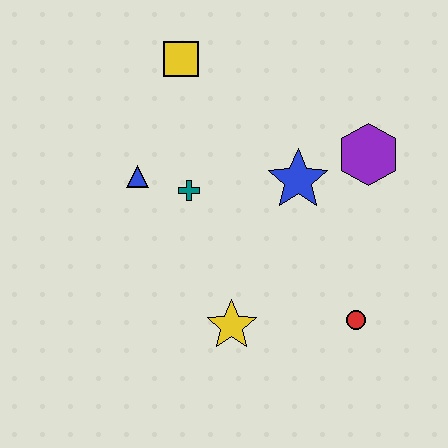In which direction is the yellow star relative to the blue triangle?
The yellow star is below the blue triangle.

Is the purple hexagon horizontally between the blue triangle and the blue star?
No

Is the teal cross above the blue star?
No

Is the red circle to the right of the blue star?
Yes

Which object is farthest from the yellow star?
The yellow square is farthest from the yellow star.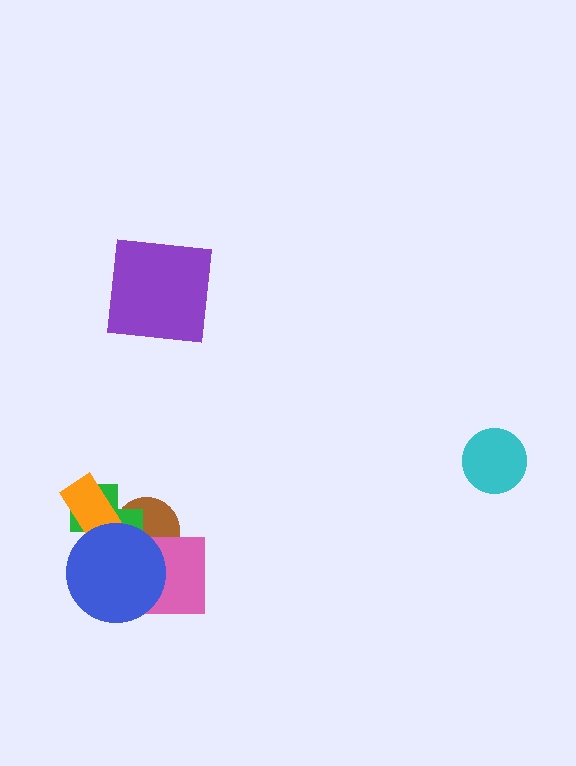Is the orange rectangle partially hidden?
Yes, it is partially covered by another shape.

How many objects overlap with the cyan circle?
0 objects overlap with the cyan circle.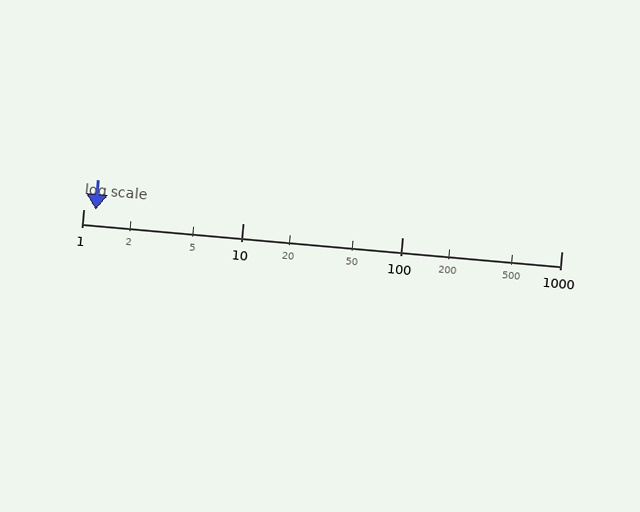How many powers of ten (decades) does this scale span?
The scale spans 3 decades, from 1 to 1000.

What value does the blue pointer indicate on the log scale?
The pointer indicates approximately 1.2.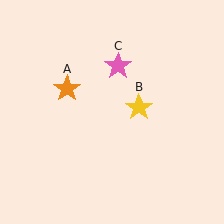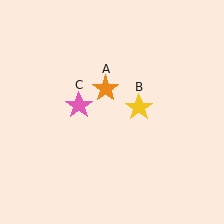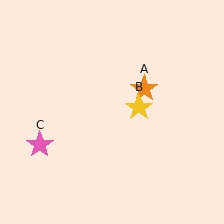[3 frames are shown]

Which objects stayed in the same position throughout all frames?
Yellow star (object B) remained stationary.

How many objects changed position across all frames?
2 objects changed position: orange star (object A), pink star (object C).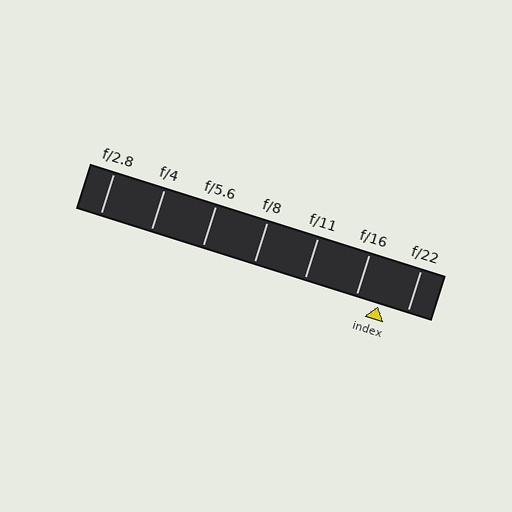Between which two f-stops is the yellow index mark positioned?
The index mark is between f/16 and f/22.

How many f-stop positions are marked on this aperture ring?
There are 7 f-stop positions marked.